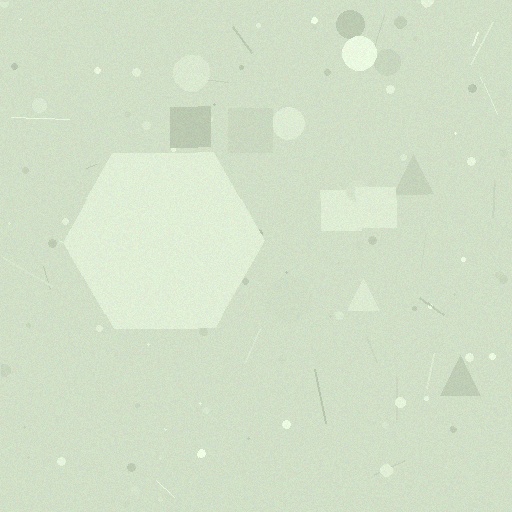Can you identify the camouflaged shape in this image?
The camouflaged shape is a hexagon.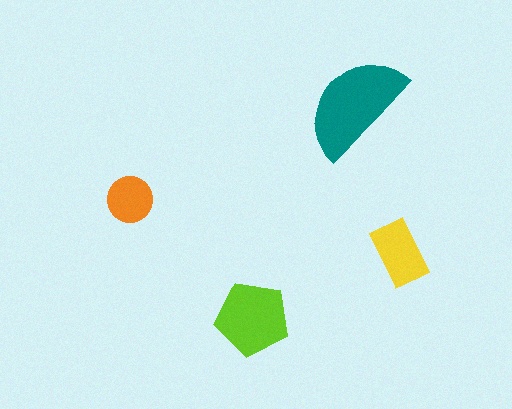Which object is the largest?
The teal semicircle.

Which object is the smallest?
The orange circle.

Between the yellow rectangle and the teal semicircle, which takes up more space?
The teal semicircle.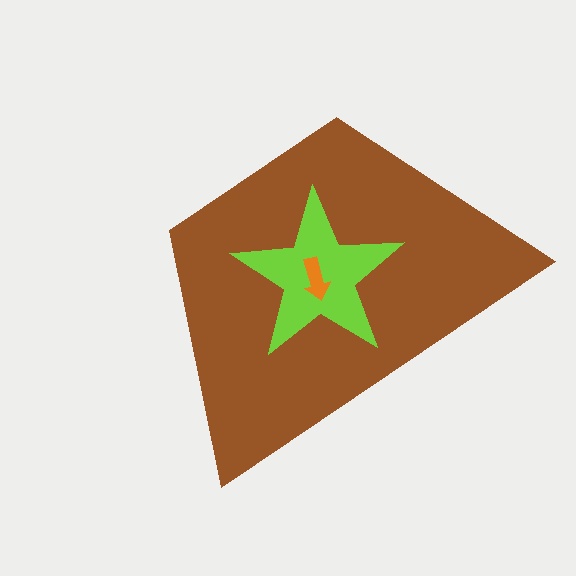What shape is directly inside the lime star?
The orange arrow.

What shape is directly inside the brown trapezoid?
The lime star.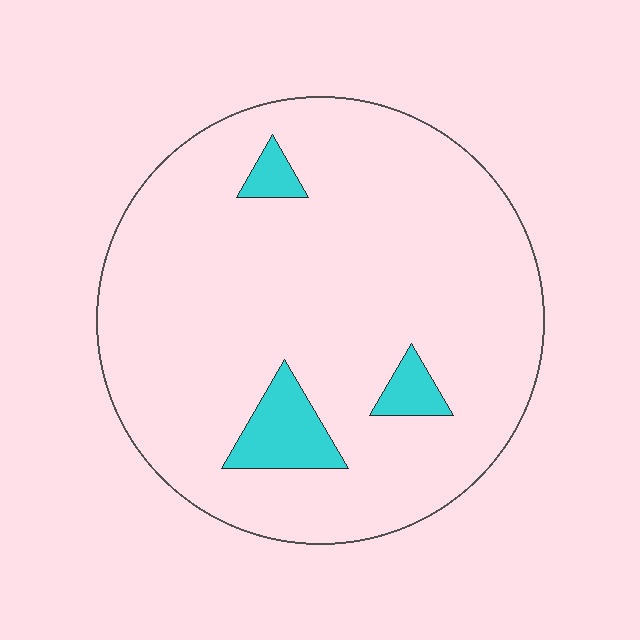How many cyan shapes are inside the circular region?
3.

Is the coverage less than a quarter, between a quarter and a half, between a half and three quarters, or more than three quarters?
Less than a quarter.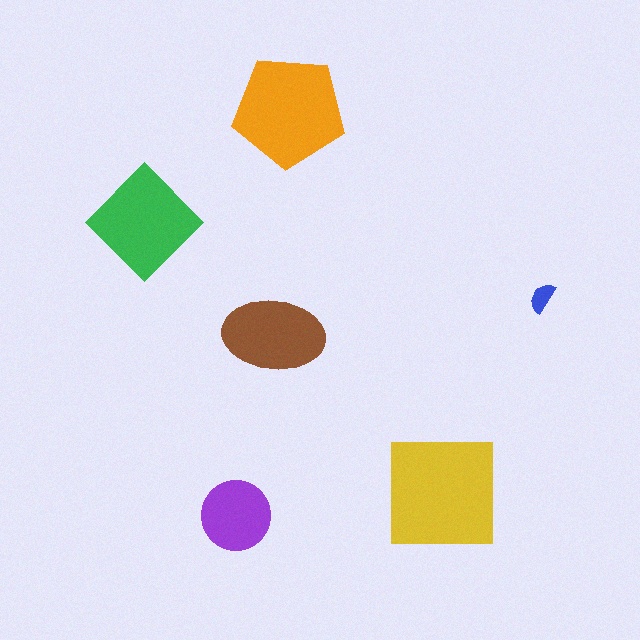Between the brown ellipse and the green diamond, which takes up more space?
The green diamond.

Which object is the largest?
The yellow square.